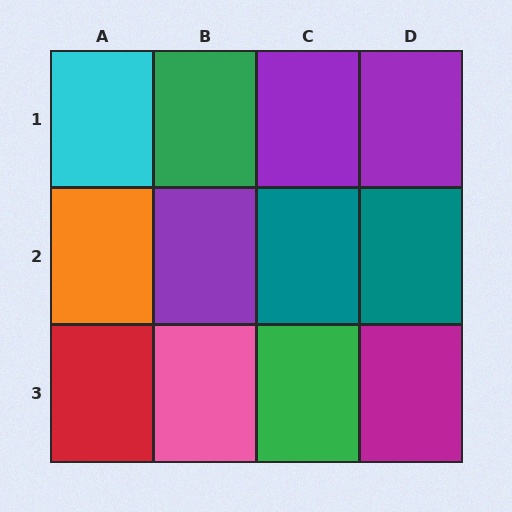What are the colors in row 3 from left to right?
Red, pink, green, magenta.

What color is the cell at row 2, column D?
Teal.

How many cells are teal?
2 cells are teal.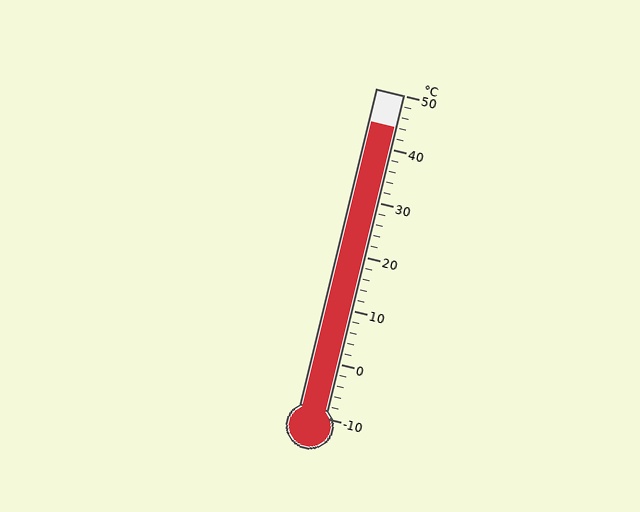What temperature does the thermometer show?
The thermometer shows approximately 44°C.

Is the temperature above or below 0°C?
The temperature is above 0°C.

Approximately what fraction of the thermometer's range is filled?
The thermometer is filled to approximately 90% of its range.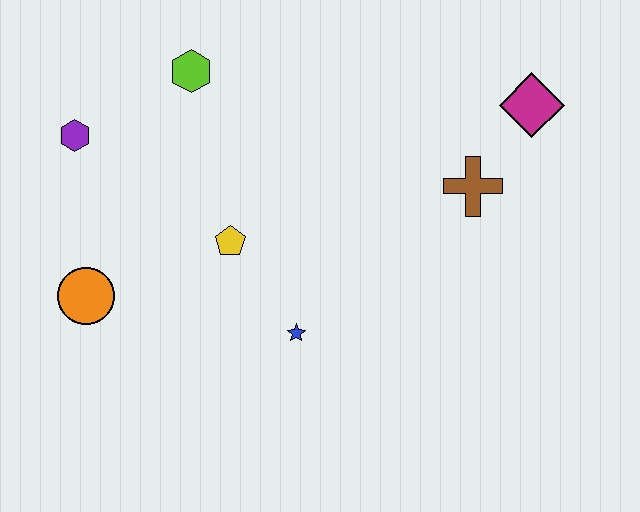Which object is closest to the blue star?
The yellow pentagon is closest to the blue star.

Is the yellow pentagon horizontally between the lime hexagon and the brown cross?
Yes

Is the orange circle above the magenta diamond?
No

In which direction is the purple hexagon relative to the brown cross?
The purple hexagon is to the left of the brown cross.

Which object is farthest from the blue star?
The magenta diamond is farthest from the blue star.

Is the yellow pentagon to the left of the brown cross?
Yes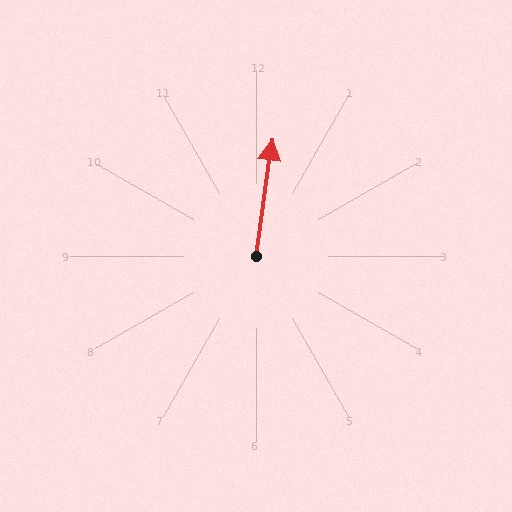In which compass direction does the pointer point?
North.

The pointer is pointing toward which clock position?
Roughly 12 o'clock.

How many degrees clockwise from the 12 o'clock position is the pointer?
Approximately 8 degrees.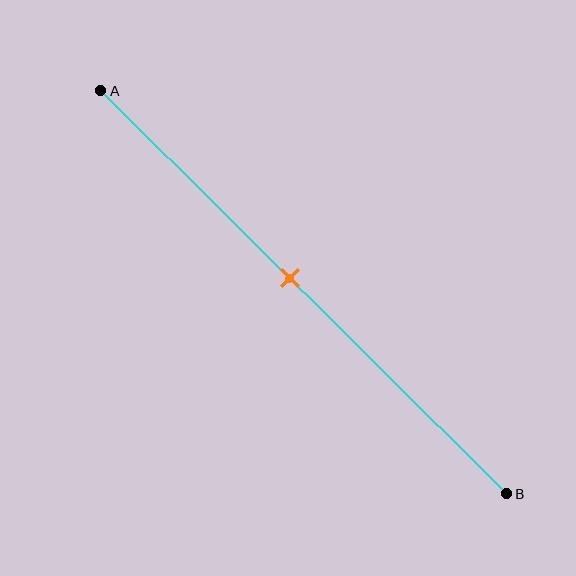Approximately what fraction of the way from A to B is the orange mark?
The orange mark is approximately 45% of the way from A to B.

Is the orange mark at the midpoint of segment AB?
No, the mark is at about 45% from A, not at the 50% midpoint.